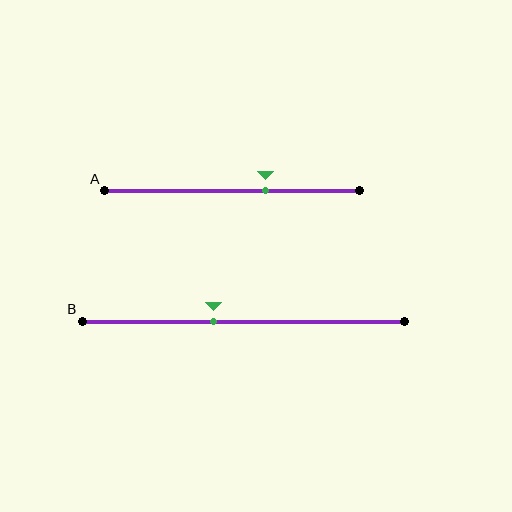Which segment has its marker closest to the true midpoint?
Segment B has its marker closest to the true midpoint.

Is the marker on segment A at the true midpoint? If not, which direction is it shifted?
No, the marker on segment A is shifted to the right by about 13% of the segment length.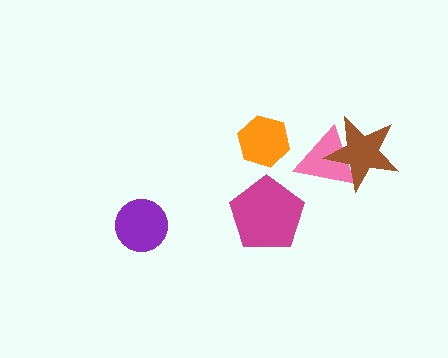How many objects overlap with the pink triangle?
1 object overlaps with the pink triangle.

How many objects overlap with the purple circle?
0 objects overlap with the purple circle.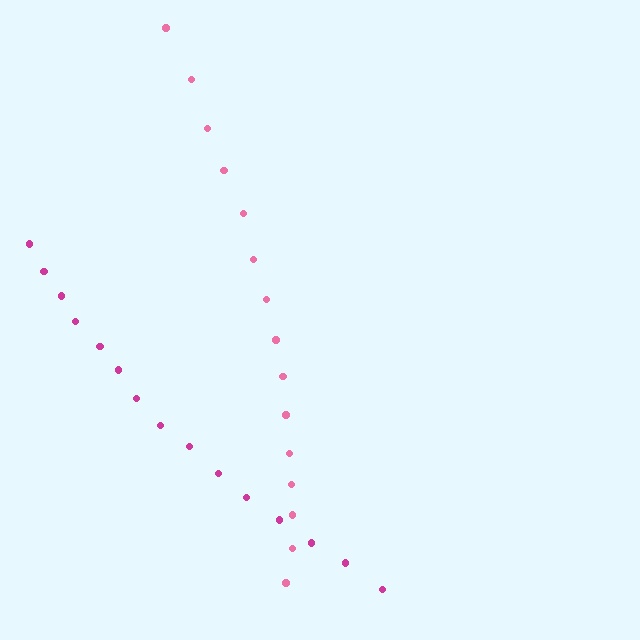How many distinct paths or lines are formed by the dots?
There are 2 distinct paths.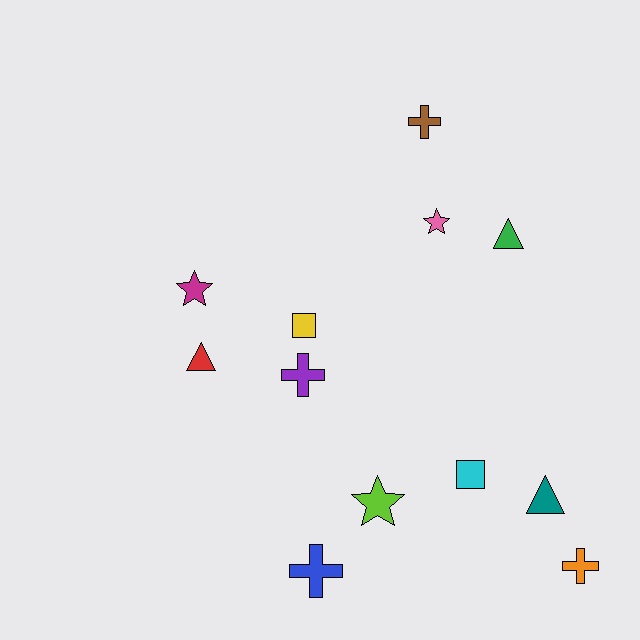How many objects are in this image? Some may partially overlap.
There are 12 objects.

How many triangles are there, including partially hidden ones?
There are 3 triangles.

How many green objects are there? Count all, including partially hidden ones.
There is 1 green object.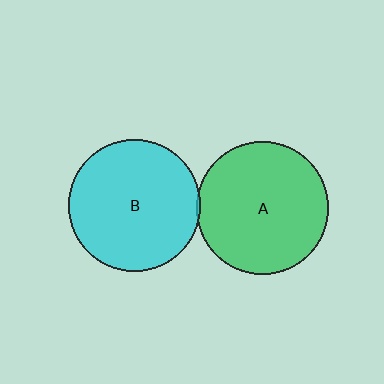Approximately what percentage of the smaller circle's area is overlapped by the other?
Approximately 5%.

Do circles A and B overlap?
Yes.